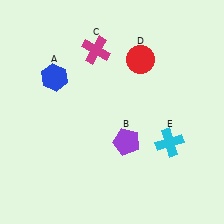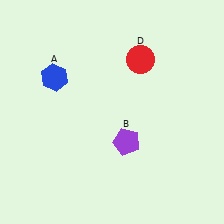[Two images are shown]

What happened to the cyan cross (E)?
The cyan cross (E) was removed in Image 2. It was in the bottom-right area of Image 1.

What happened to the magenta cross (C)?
The magenta cross (C) was removed in Image 2. It was in the top-left area of Image 1.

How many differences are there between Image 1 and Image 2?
There are 2 differences between the two images.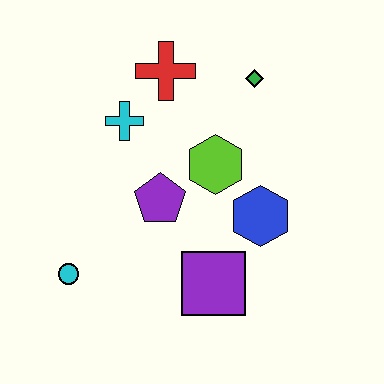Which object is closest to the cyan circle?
The purple pentagon is closest to the cyan circle.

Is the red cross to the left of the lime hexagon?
Yes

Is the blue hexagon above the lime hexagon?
No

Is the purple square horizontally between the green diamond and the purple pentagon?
Yes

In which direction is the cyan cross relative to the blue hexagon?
The cyan cross is to the left of the blue hexagon.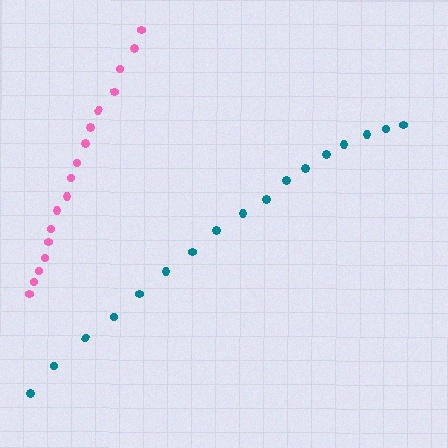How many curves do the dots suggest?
There are 2 distinct paths.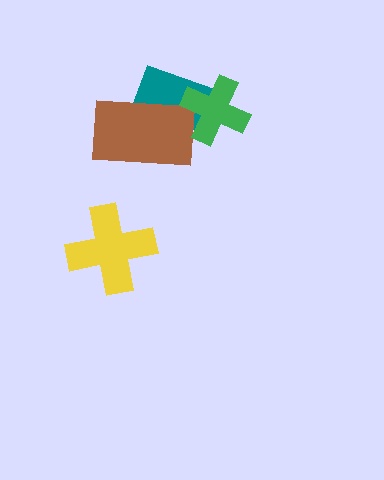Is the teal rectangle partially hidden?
Yes, it is partially covered by another shape.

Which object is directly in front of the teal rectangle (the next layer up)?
The brown rectangle is directly in front of the teal rectangle.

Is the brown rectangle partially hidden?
Yes, it is partially covered by another shape.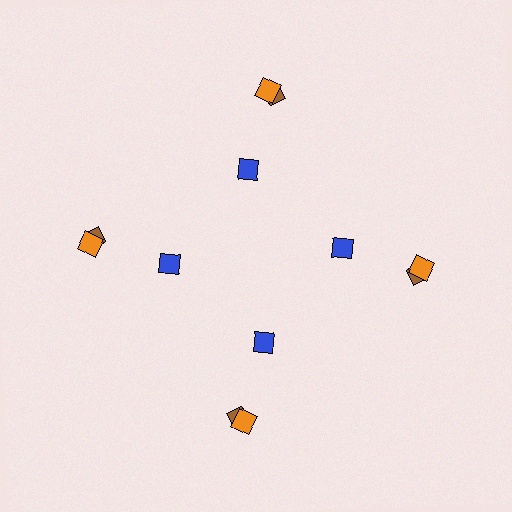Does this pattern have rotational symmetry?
Yes, this pattern has 4-fold rotational symmetry. It looks the same after rotating 90 degrees around the center.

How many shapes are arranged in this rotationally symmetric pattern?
There are 12 shapes, arranged in 4 groups of 3.